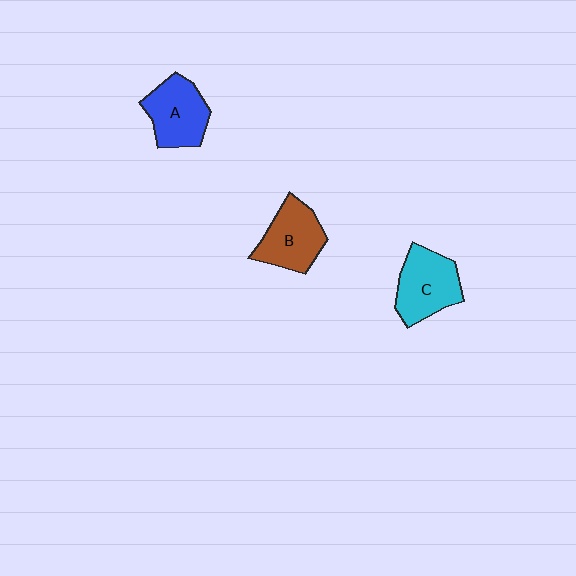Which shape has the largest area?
Shape C (cyan).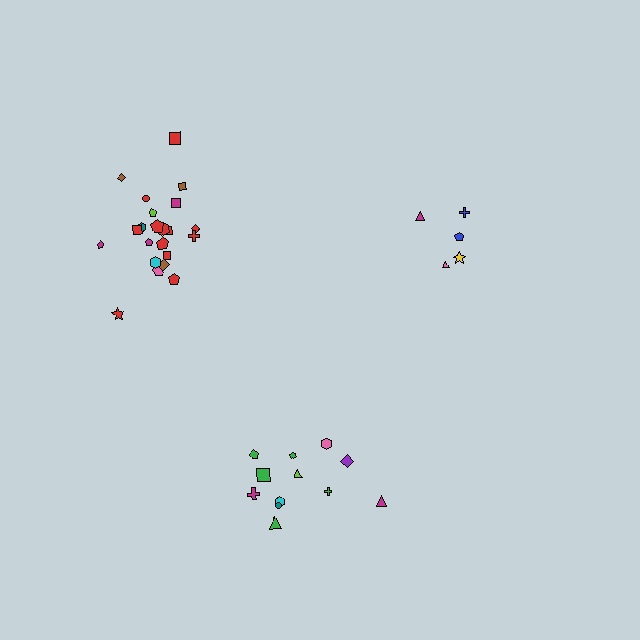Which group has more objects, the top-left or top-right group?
The top-left group.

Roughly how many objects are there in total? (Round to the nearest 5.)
Roughly 40 objects in total.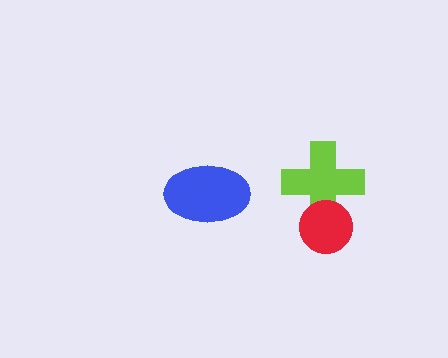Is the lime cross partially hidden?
Yes, it is partially covered by another shape.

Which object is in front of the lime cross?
The red circle is in front of the lime cross.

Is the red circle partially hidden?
No, no other shape covers it.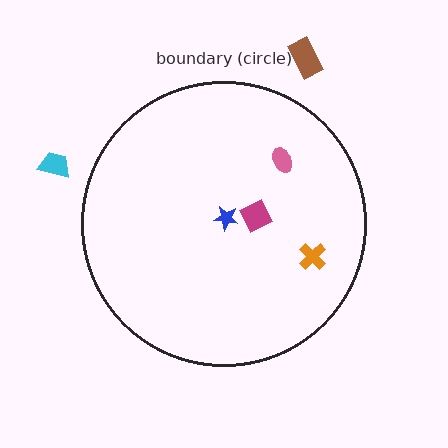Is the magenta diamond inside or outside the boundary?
Inside.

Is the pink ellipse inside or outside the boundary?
Inside.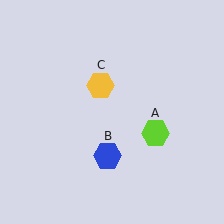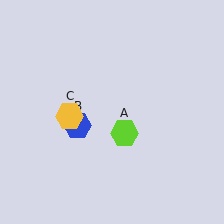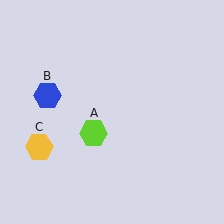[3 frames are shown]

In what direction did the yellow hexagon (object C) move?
The yellow hexagon (object C) moved down and to the left.